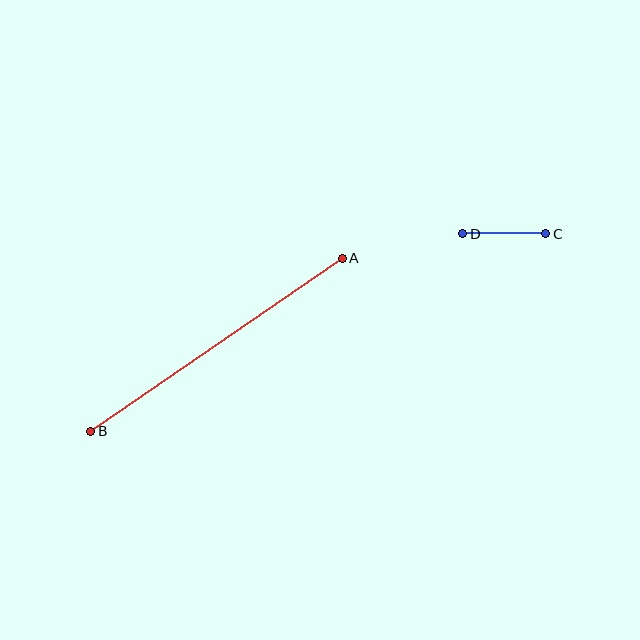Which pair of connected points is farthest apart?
Points A and B are farthest apart.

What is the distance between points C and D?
The distance is approximately 83 pixels.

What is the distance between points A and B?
The distance is approximately 305 pixels.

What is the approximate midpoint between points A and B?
The midpoint is at approximately (217, 345) pixels.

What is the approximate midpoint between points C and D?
The midpoint is at approximately (504, 234) pixels.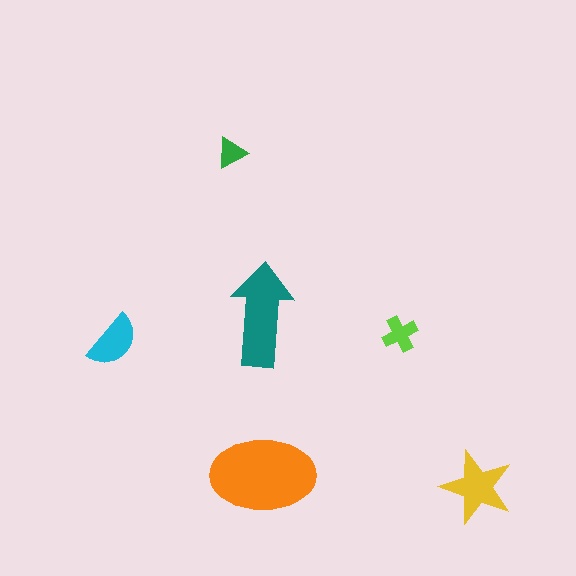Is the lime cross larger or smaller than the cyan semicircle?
Smaller.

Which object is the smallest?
The green triangle.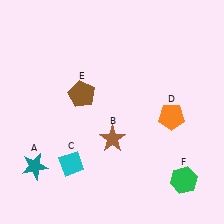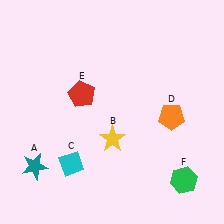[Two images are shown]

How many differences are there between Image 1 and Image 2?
There are 2 differences between the two images.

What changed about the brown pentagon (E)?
In Image 1, E is brown. In Image 2, it changed to red.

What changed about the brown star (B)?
In Image 1, B is brown. In Image 2, it changed to yellow.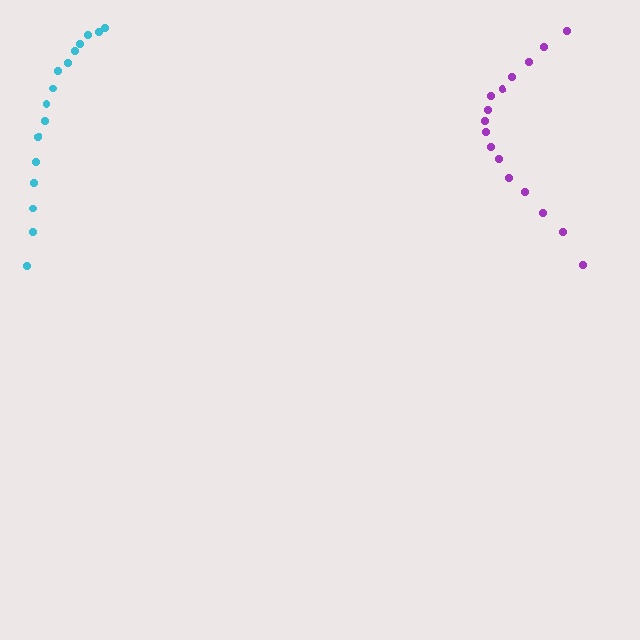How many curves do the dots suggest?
There are 2 distinct paths.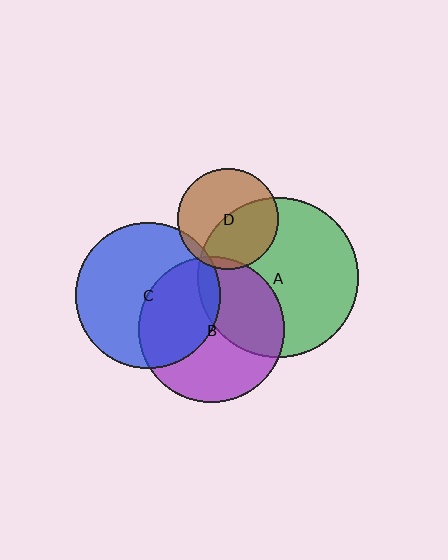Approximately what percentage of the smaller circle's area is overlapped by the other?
Approximately 5%.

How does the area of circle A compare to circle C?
Approximately 1.2 times.